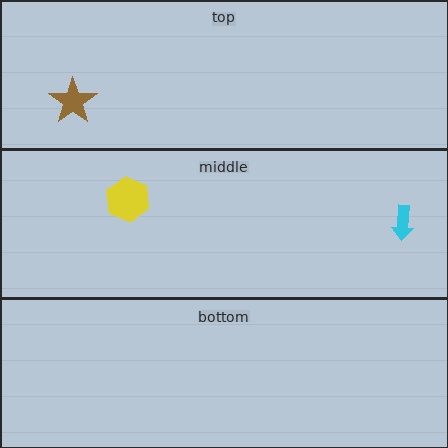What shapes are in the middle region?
The cyan arrow, the yellow hexagon.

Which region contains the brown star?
The top region.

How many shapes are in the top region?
1.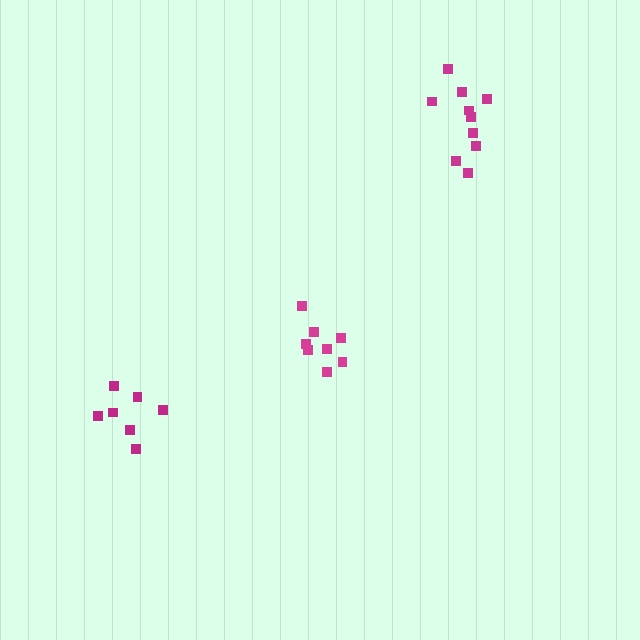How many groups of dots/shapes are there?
There are 3 groups.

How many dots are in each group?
Group 1: 8 dots, Group 2: 7 dots, Group 3: 10 dots (25 total).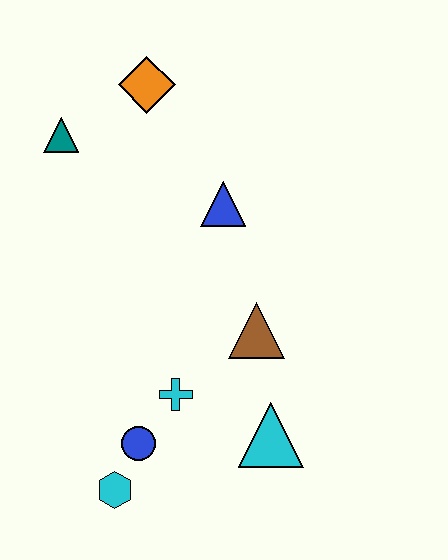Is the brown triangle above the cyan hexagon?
Yes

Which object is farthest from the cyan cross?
The orange diamond is farthest from the cyan cross.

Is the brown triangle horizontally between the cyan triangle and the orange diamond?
Yes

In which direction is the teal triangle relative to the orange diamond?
The teal triangle is to the left of the orange diamond.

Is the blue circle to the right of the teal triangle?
Yes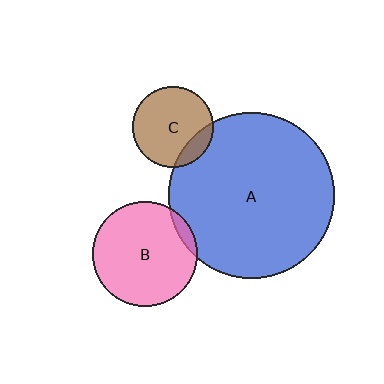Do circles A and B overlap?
Yes.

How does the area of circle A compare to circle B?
Approximately 2.5 times.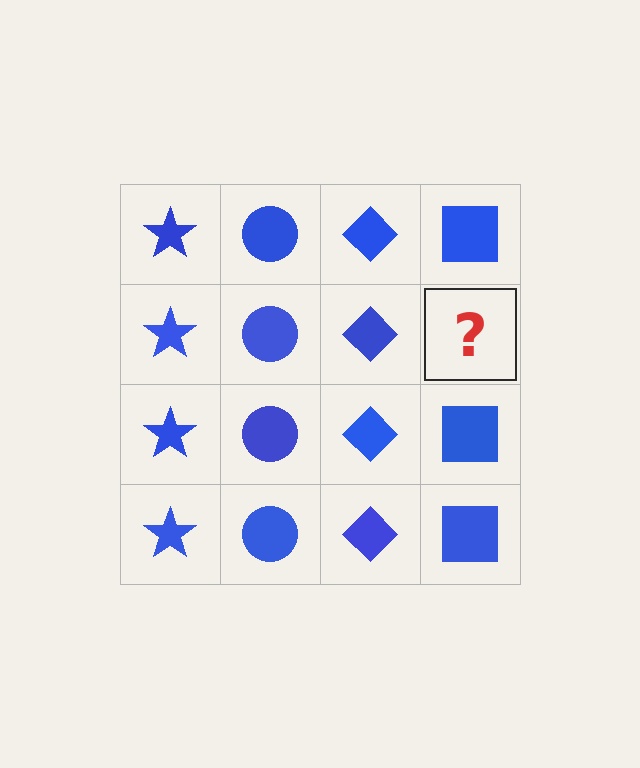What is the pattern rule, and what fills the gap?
The rule is that each column has a consistent shape. The gap should be filled with a blue square.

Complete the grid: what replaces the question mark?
The question mark should be replaced with a blue square.